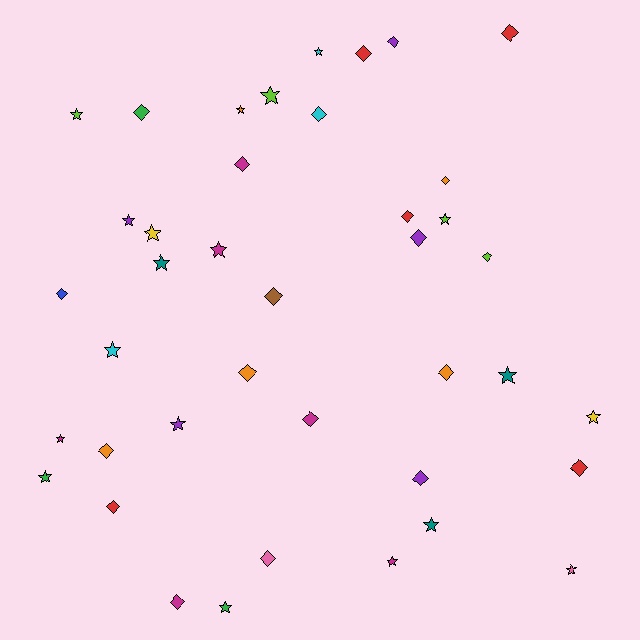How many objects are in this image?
There are 40 objects.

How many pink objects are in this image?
There are 2 pink objects.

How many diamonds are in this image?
There are 21 diamonds.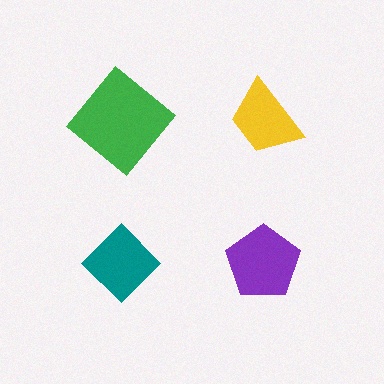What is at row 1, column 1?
A green diamond.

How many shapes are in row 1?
2 shapes.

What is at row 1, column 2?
A yellow trapezoid.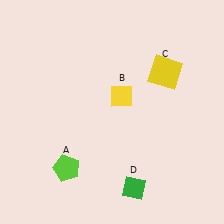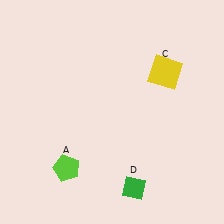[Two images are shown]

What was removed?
The yellow diamond (B) was removed in Image 2.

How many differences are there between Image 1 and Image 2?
There is 1 difference between the two images.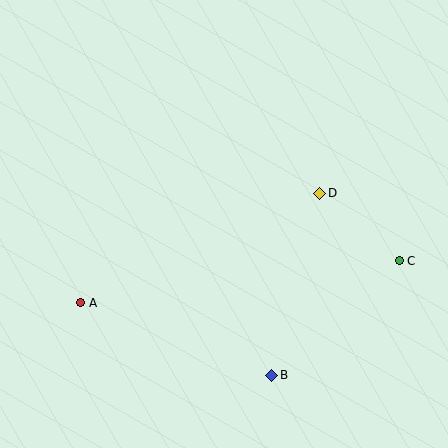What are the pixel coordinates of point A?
Point A is at (81, 303).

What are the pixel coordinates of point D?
Point D is at (320, 193).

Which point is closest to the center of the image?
Point D at (320, 193) is closest to the center.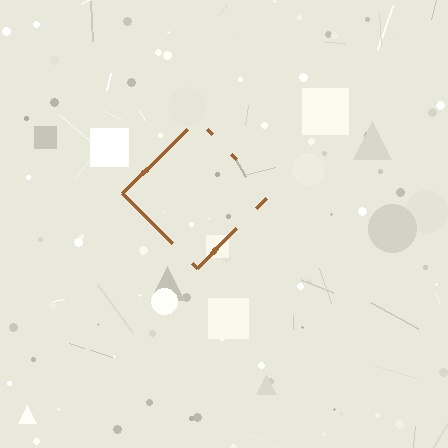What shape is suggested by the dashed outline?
The dashed outline suggests a diamond.